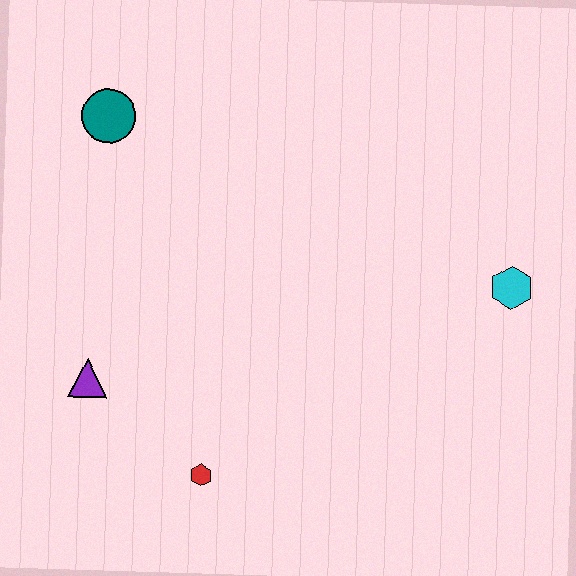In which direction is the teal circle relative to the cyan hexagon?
The teal circle is to the left of the cyan hexagon.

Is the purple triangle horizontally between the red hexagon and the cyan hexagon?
No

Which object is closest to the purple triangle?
The red hexagon is closest to the purple triangle.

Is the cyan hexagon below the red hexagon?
No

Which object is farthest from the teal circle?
The cyan hexagon is farthest from the teal circle.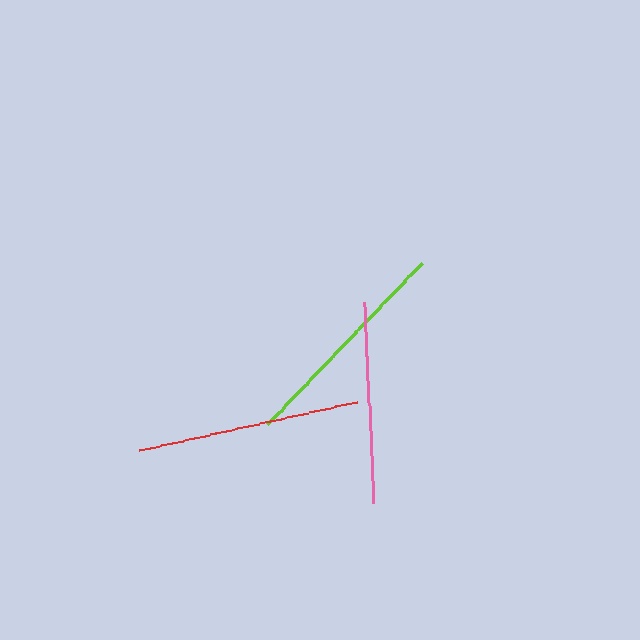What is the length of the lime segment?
The lime segment is approximately 224 pixels long.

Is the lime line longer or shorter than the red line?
The red line is longer than the lime line.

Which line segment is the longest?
The red line is the longest at approximately 224 pixels.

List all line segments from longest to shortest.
From longest to shortest: red, lime, pink.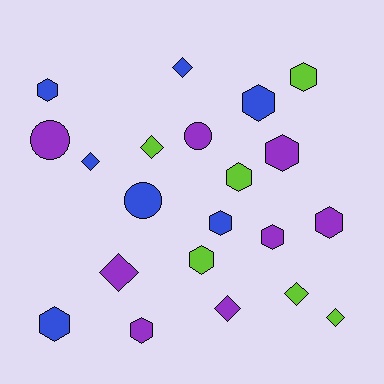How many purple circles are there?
There are 2 purple circles.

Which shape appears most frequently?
Hexagon, with 11 objects.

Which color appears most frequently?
Purple, with 8 objects.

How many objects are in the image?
There are 21 objects.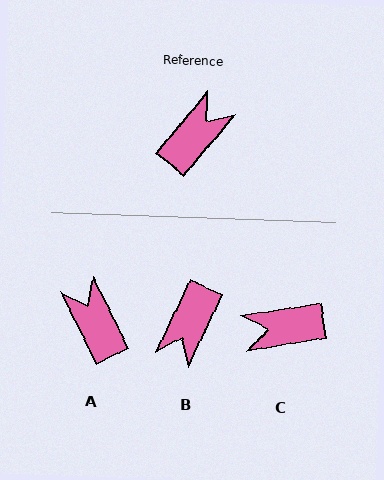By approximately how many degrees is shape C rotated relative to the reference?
Approximately 139 degrees counter-clockwise.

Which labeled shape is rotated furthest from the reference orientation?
B, about 165 degrees away.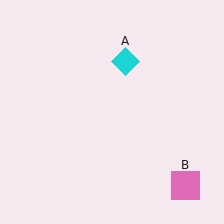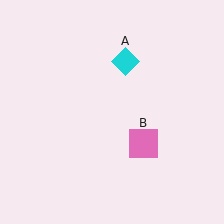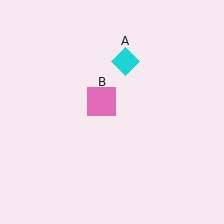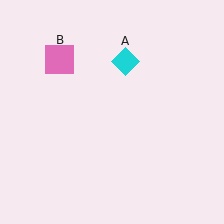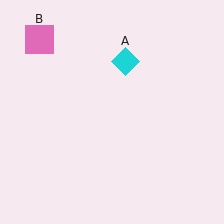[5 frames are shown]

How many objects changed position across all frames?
1 object changed position: pink square (object B).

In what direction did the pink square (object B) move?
The pink square (object B) moved up and to the left.